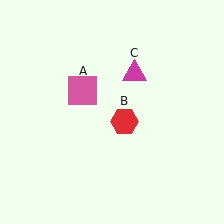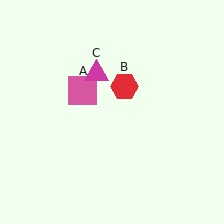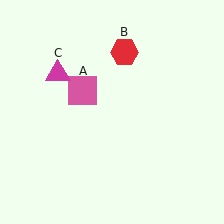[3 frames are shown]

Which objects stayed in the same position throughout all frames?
Pink square (object A) remained stationary.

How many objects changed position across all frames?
2 objects changed position: red hexagon (object B), magenta triangle (object C).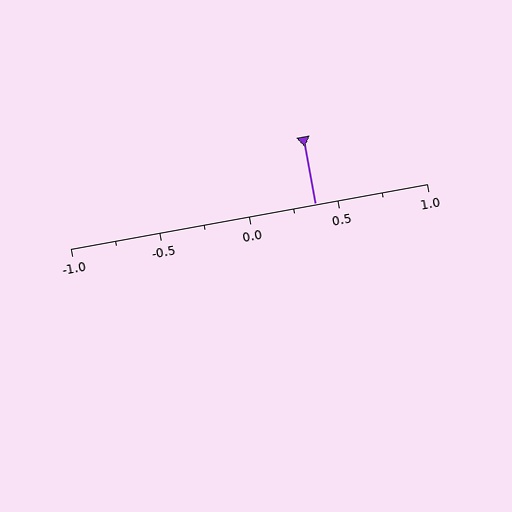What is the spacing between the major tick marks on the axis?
The major ticks are spaced 0.5 apart.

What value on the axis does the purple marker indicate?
The marker indicates approximately 0.38.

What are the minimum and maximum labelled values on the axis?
The axis runs from -1.0 to 1.0.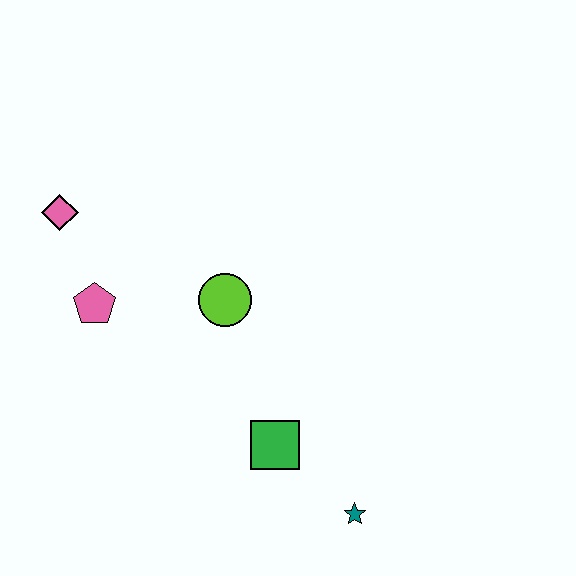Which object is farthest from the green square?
The pink diamond is farthest from the green square.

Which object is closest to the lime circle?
The pink pentagon is closest to the lime circle.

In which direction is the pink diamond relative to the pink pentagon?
The pink diamond is above the pink pentagon.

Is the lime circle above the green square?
Yes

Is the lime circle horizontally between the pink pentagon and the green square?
Yes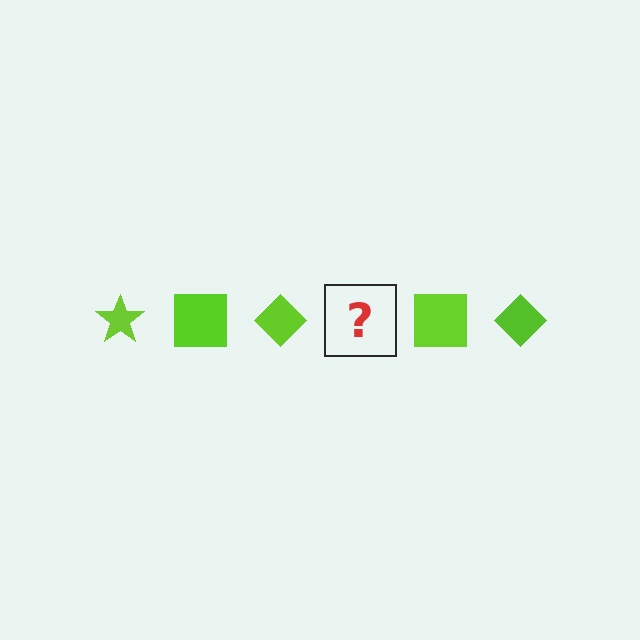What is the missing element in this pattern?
The missing element is a lime star.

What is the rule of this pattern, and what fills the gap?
The rule is that the pattern cycles through star, square, diamond shapes in lime. The gap should be filled with a lime star.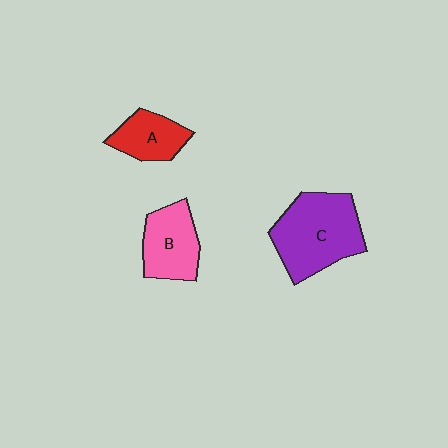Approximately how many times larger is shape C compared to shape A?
Approximately 2.0 times.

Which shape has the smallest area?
Shape A (red).